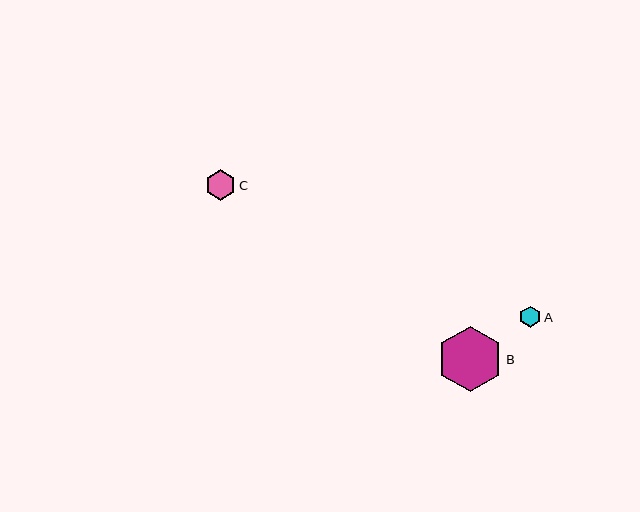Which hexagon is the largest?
Hexagon B is the largest with a size of approximately 65 pixels.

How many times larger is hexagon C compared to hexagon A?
Hexagon C is approximately 1.5 times the size of hexagon A.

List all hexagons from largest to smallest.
From largest to smallest: B, C, A.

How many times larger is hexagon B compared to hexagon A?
Hexagon B is approximately 3.1 times the size of hexagon A.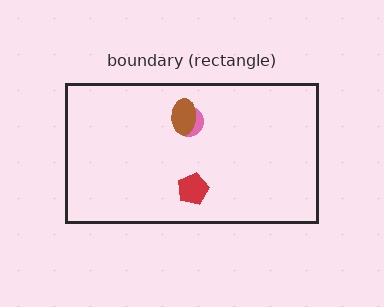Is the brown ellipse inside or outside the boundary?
Inside.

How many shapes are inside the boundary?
3 inside, 0 outside.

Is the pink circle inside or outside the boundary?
Inside.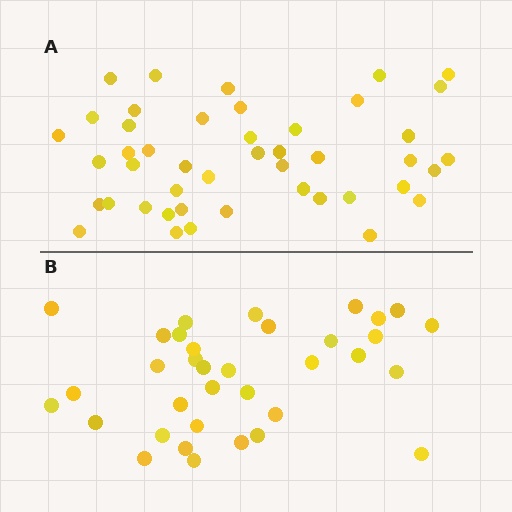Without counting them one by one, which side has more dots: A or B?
Region A (the top region) has more dots.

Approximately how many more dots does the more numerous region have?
Region A has roughly 10 or so more dots than region B.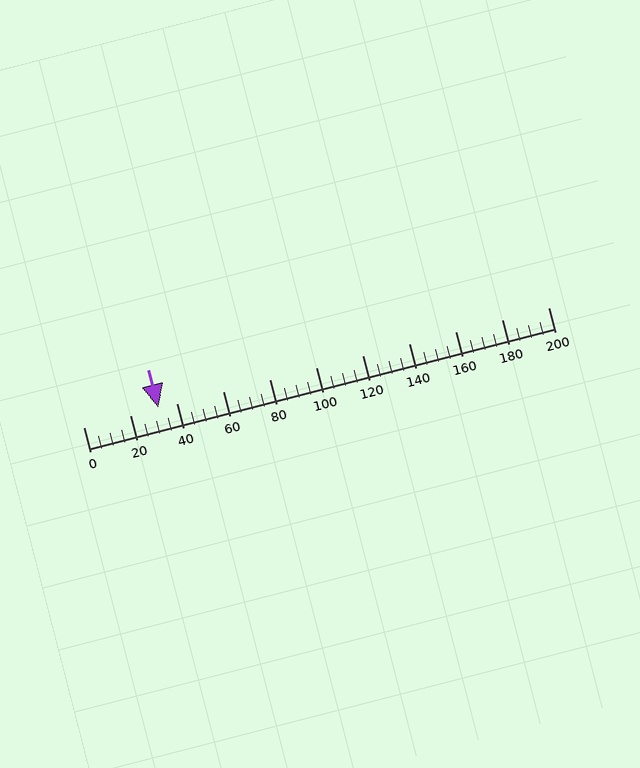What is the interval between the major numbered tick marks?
The major tick marks are spaced 20 units apart.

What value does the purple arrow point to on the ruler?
The purple arrow points to approximately 32.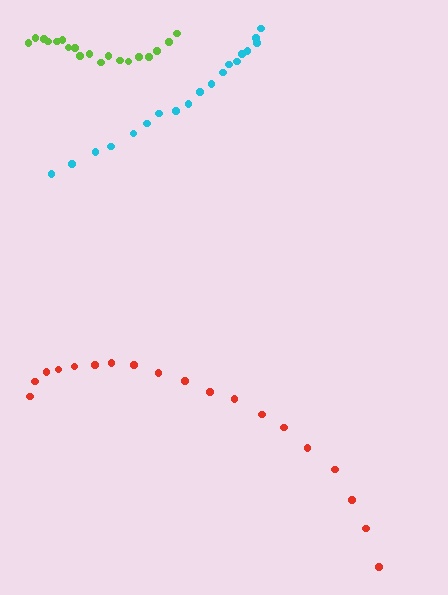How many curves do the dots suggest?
There are 3 distinct paths.